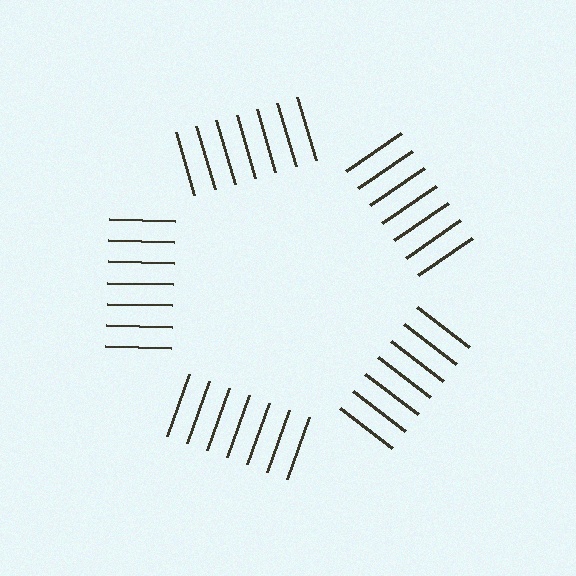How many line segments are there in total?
35 — 7 along each of the 5 edges.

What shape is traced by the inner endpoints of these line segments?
An illusory pentagon — the line segments terminate on its edges but no continuous stroke is drawn.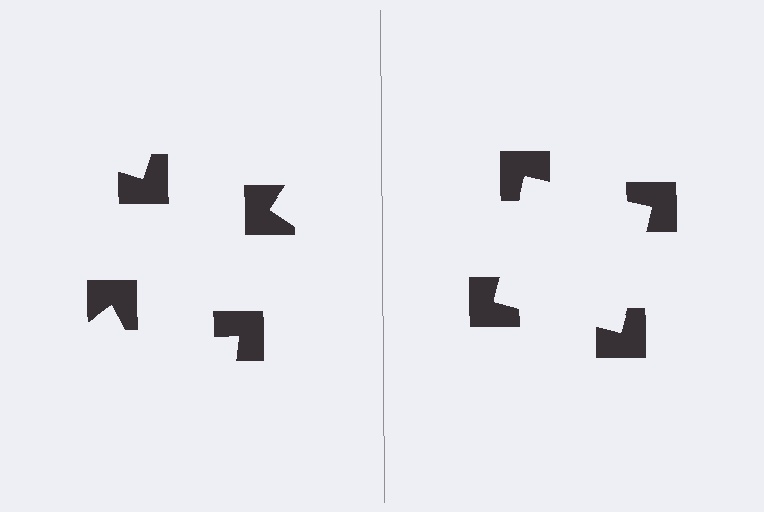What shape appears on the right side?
An illusory square.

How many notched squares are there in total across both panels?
8 — 4 on each side.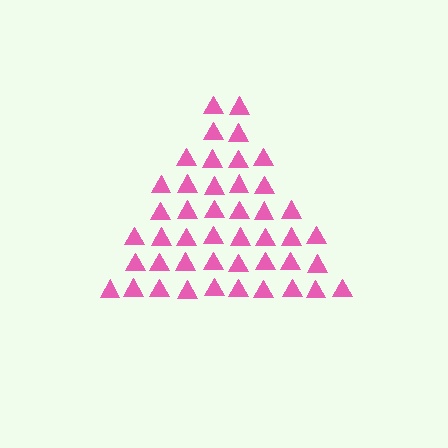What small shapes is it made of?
It is made of small triangles.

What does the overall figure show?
The overall figure shows a triangle.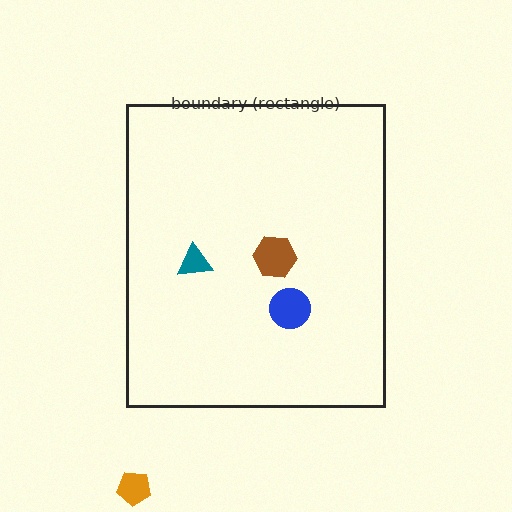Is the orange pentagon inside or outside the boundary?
Outside.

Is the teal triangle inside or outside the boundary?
Inside.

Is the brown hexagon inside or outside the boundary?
Inside.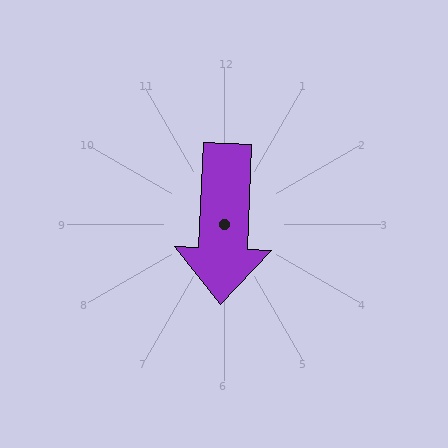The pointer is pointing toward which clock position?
Roughly 6 o'clock.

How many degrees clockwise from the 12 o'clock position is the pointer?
Approximately 182 degrees.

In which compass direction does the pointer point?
South.